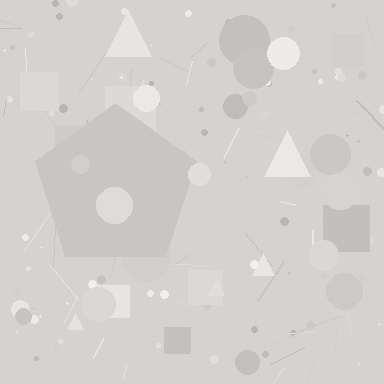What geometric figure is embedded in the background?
A pentagon is embedded in the background.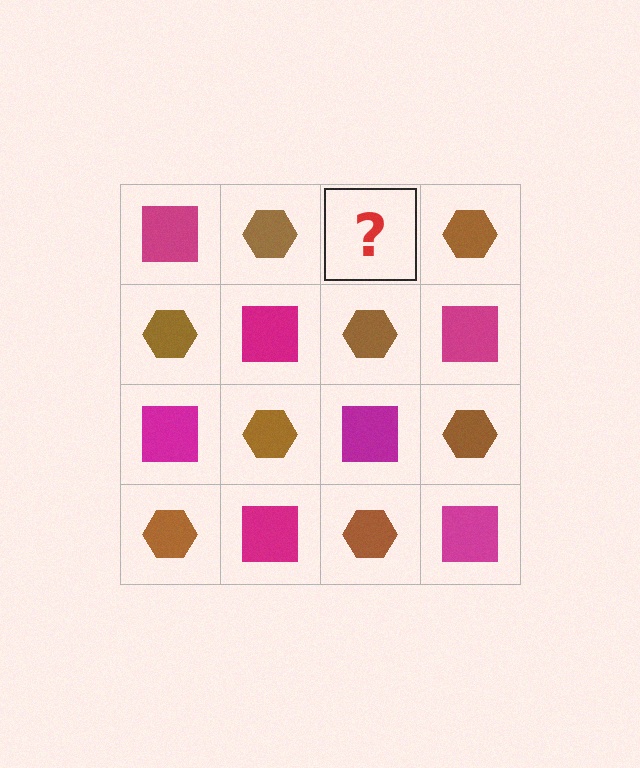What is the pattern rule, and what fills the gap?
The rule is that it alternates magenta square and brown hexagon in a checkerboard pattern. The gap should be filled with a magenta square.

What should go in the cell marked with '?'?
The missing cell should contain a magenta square.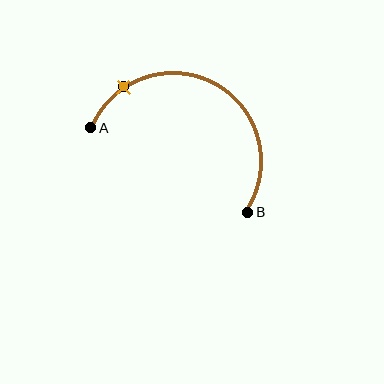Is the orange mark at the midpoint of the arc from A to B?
No. The orange mark lies on the arc but is closer to endpoint A. The arc midpoint would be at the point on the curve equidistant along the arc from both A and B.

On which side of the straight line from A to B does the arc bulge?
The arc bulges above the straight line connecting A and B.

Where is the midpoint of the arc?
The arc midpoint is the point on the curve farthest from the straight line joining A and B. It sits above that line.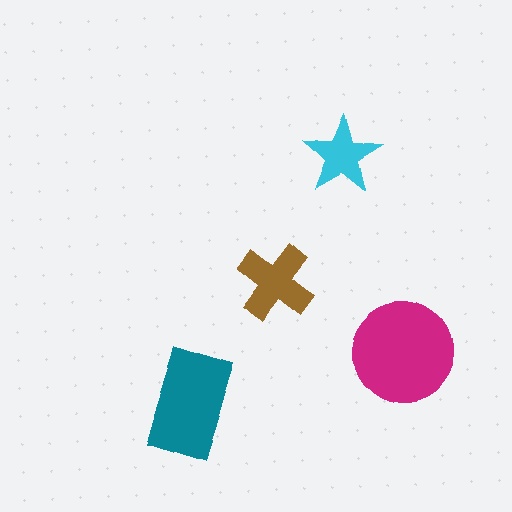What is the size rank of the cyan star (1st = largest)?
4th.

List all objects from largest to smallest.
The magenta circle, the teal rectangle, the brown cross, the cyan star.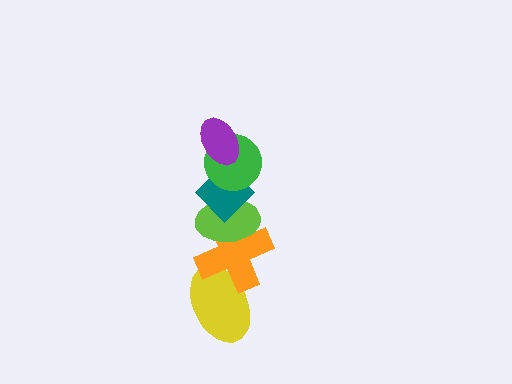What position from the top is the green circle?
The green circle is 2nd from the top.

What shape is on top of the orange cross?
The lime ellipse is on top of the orange cross.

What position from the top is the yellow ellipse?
The yellow ellipse is 6th from the top.